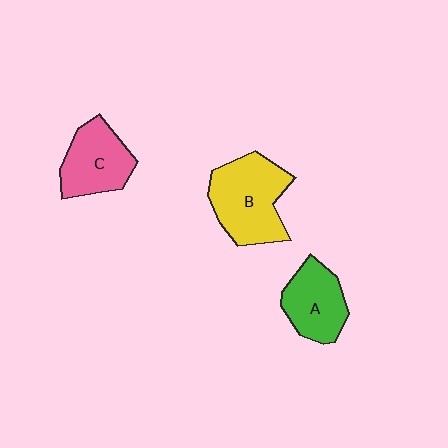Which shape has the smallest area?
Shape A (green).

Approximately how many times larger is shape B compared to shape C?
Approximately 1.3 times.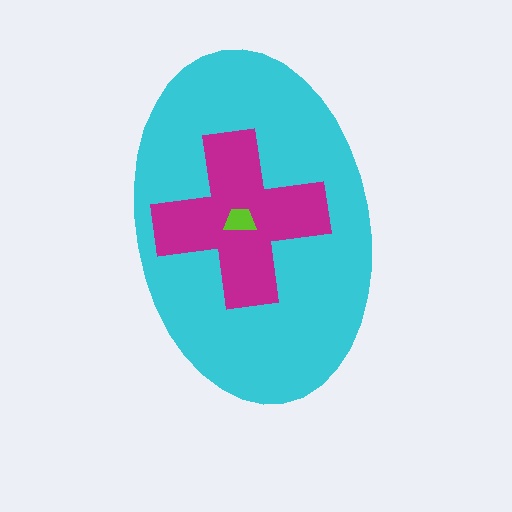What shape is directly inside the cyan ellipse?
The magenta cross.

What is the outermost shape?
The cyan ellipse.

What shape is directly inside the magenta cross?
The lime trapezoid.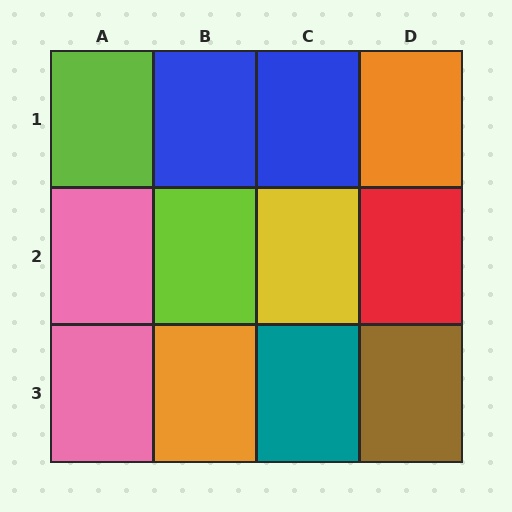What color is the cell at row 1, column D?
Orange.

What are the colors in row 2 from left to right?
Pink, lime, yellow, red.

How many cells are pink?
2 cells are pink.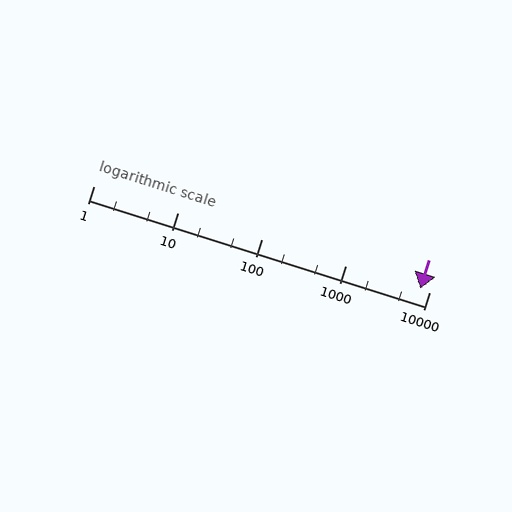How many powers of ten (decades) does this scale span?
The scale spans 4 decades, from 1 to 10000.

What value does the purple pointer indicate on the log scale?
The pointer indicates approximately 7700.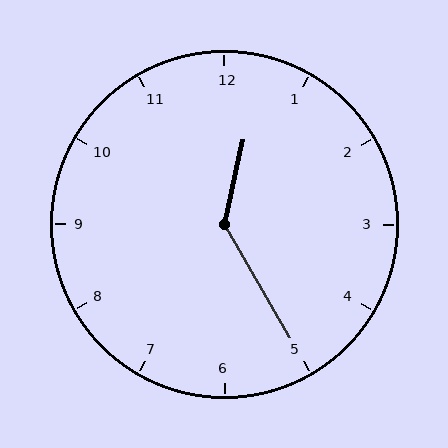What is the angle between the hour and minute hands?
Approximately 138 degrees.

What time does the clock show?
12:25.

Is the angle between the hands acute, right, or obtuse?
It is obtuse.